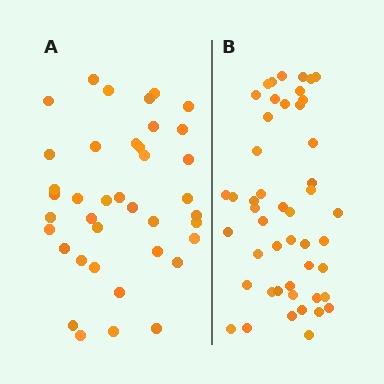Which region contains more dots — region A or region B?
Region B (the right region) has more dots.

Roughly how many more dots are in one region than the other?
Region B has roughly 8 or so more dots than region A.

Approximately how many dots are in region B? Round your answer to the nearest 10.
About 50 dots. (The exact count is 48, which rounds to 50.)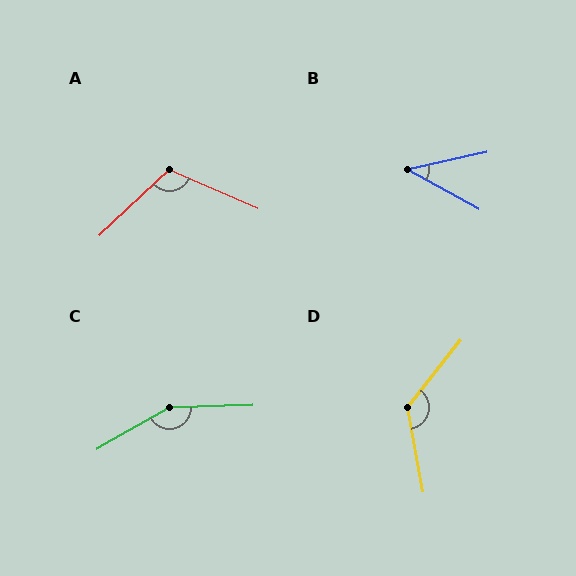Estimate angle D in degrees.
Approximately 131 degrees.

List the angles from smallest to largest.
B (42°), A (113°), D (131°), C (152°).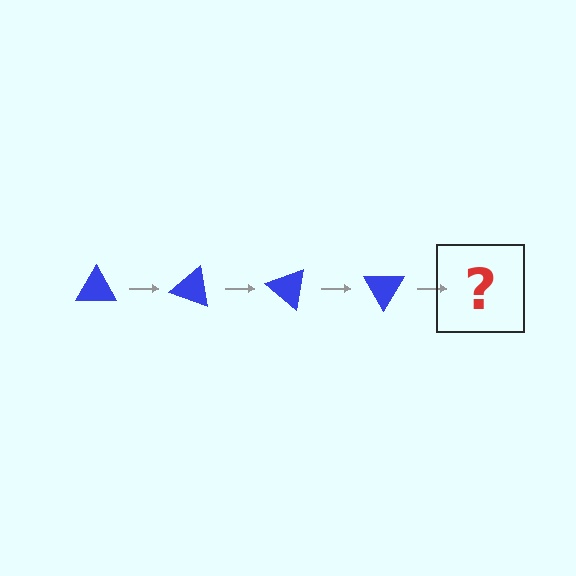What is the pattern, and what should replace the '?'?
The pattern is that the triangle rotates 20 degrees each step. The '?' should be a blue triangle rotated 80 degrees.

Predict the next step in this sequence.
The next step is a blue triangle rotated 80 degrees.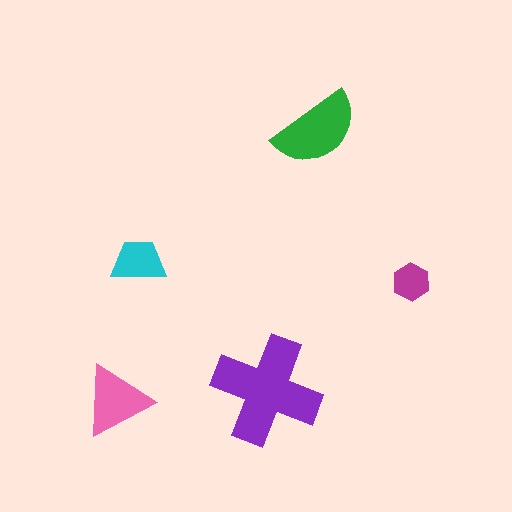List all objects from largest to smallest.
The purple cross, the green semicircle, the pink triangle, the cyan trapezoid, the magenta hexagon.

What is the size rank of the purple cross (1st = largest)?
1st.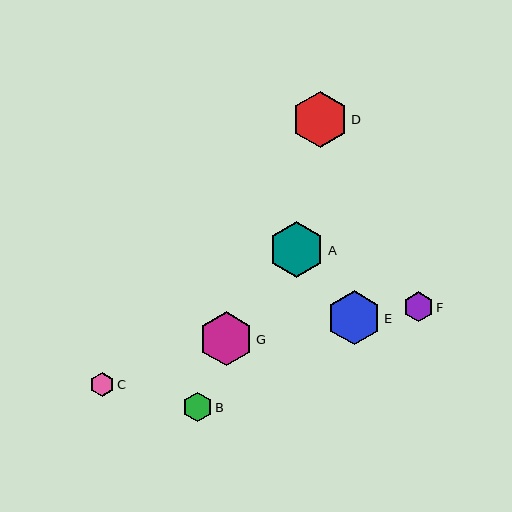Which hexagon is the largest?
Hexagon A is the largest with a size of approximately 56 pixels.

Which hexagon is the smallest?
Hexagon C is the smallest with a size of approximately 24 pixels.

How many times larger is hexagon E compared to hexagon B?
Hexagon E is approximately 1.9 times the size of hexagon B.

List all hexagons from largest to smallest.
From largest to smallest: A, D, G, E, F, B, C.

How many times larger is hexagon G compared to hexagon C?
Hexagon G is approximately 2.3 times the size of hexagon C.